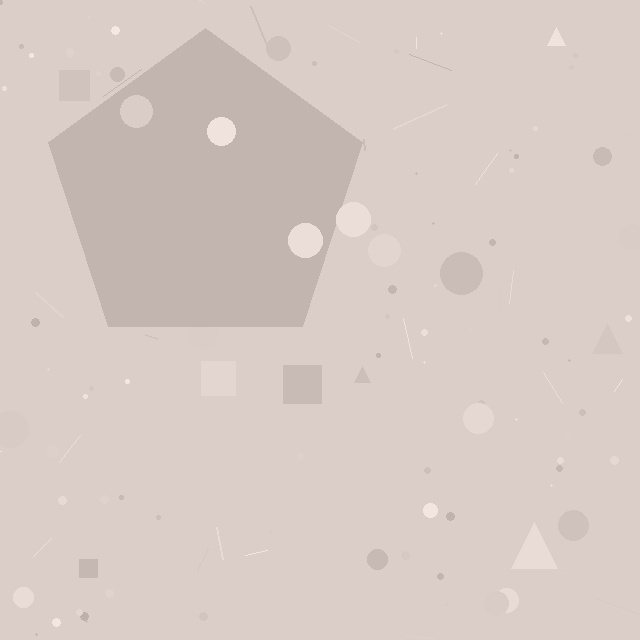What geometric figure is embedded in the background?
A pentagon is embedded in the background.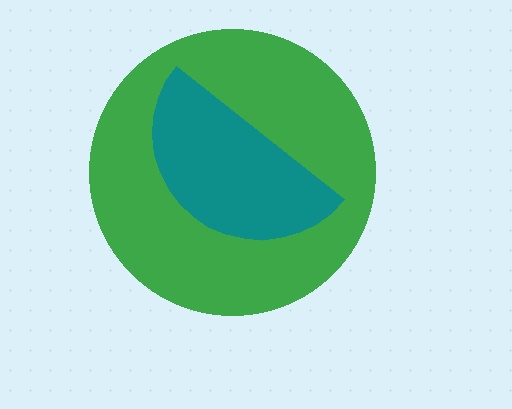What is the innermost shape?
The teal semicircle.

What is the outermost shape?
The green circle.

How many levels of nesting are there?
2.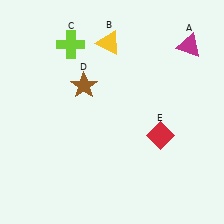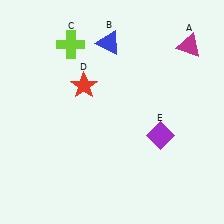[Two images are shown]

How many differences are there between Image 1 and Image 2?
There are 3 differences between the two images.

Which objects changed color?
B changed from yellow to blue. D changed from brown to red. E changed from red to purple.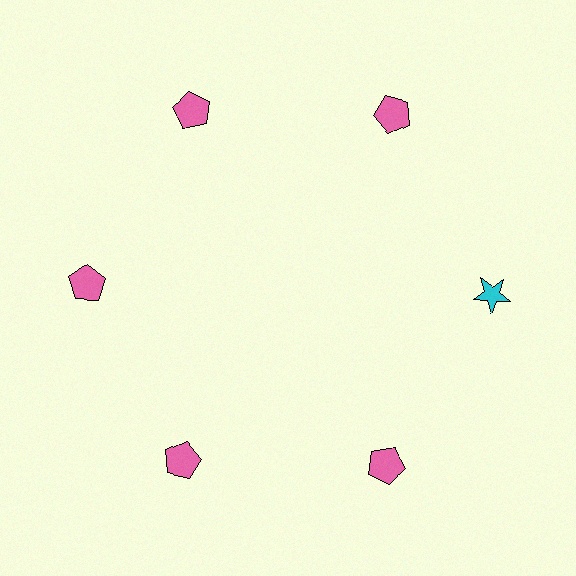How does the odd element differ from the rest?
It differs in both color (cyan instead of pink) and shape (star instead of pentagon).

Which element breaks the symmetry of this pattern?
The cyan star at roughly the 3 o'clock position breaks the symmetry. All other shapes are pink pentagons.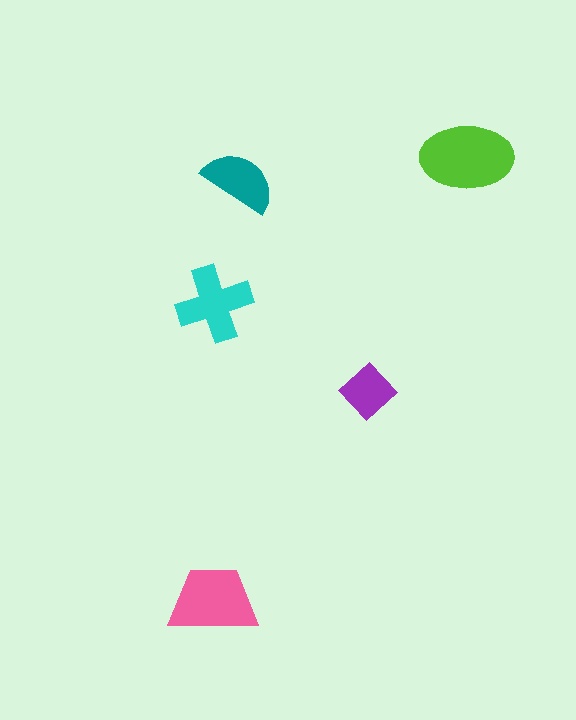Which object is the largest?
The lime ellipse.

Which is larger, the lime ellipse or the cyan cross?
The lime ellipse.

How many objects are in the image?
There are 5 objects in the image.